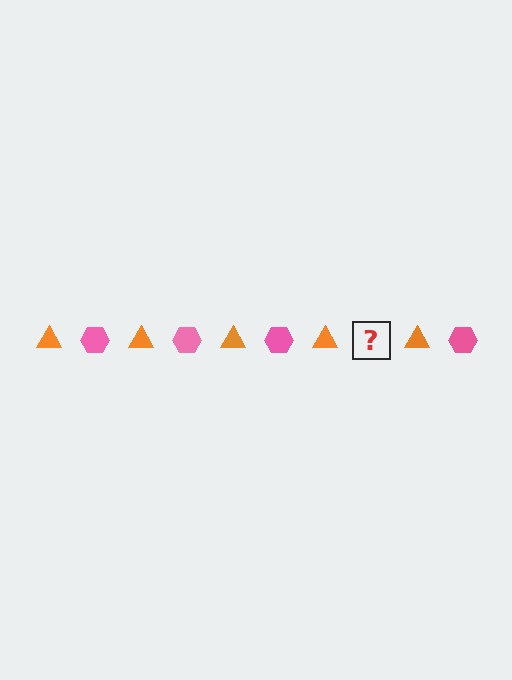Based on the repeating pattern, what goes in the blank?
The blank should be a pink hexagon.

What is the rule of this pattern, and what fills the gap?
The rule is that the pattern alternates between orange triangle and pink hexagon. The gap should be filled with a pink hexagon.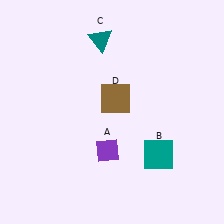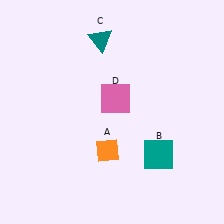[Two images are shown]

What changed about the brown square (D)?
In Image 1, D is brown. In Image 2, it changed to pink.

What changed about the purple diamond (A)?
In Image 1, A is purple. In Image 2, it changed to orange.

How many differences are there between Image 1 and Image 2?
There are 2 differences between the two images.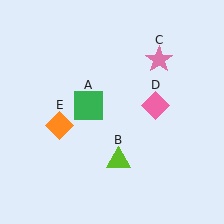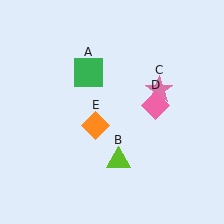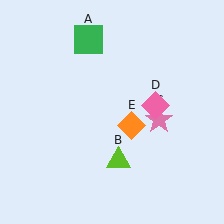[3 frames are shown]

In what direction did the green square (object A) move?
The green square (object A) moved up.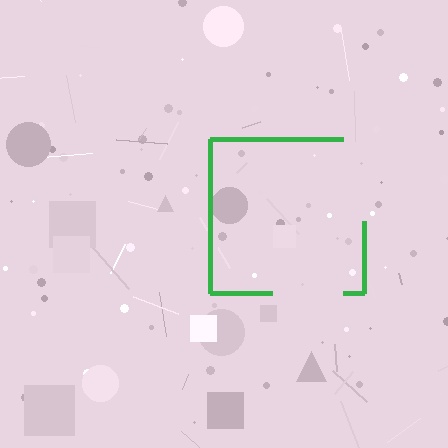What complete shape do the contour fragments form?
The contour fragments form a square.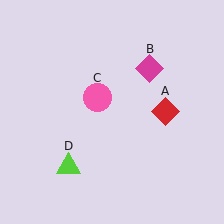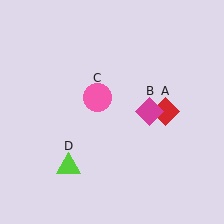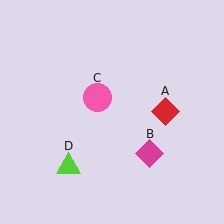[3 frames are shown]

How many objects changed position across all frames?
1 object changed position: magenta diamond (object B).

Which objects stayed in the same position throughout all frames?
Red diamond (object A) and pink circle (object C) and lime triangle (object D) remained stationary.